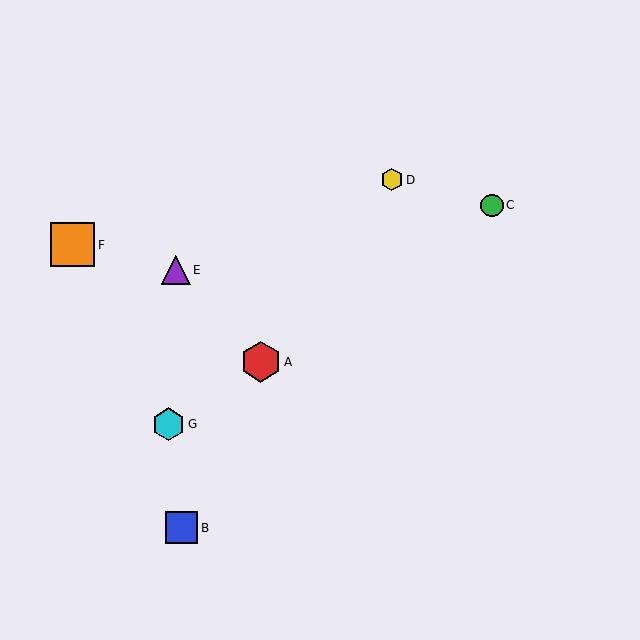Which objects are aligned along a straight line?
Objects A, C, G are aligned along a straight line.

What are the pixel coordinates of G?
Object G is at (168, 424).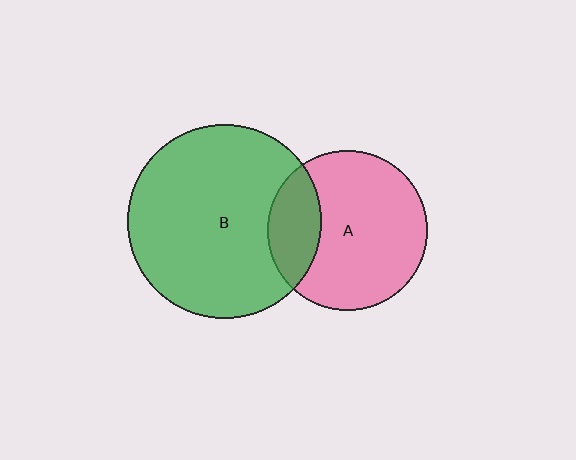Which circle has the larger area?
Circle B (green).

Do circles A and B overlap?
Yes.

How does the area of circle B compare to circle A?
Approximately 1.5 times.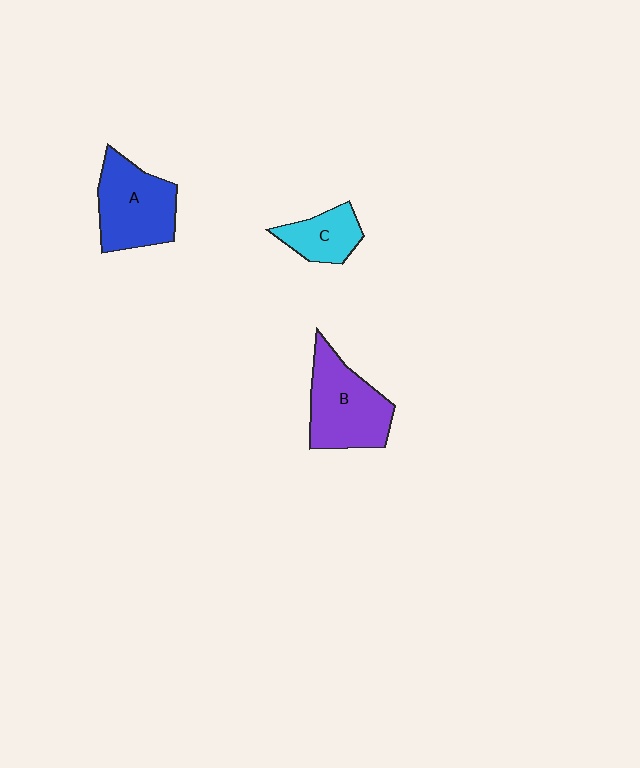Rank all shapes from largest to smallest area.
From largest to smallest: B (purple), A (blue), C (cyan).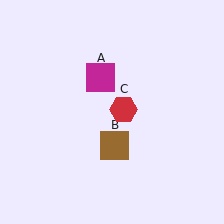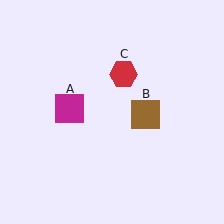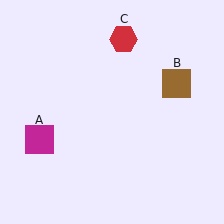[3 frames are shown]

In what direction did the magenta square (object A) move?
The magenta square (object A) moved down and to the left.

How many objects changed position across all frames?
3 objects changed position: magenta square (object A), brown square (object B), red hexagon (object C).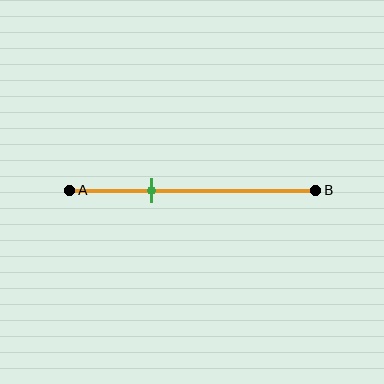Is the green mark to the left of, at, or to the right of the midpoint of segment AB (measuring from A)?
The green mark is to the left of the midpoint of segment AB.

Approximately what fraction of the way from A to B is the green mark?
The green mark is approximately 35% of the way from A to B.